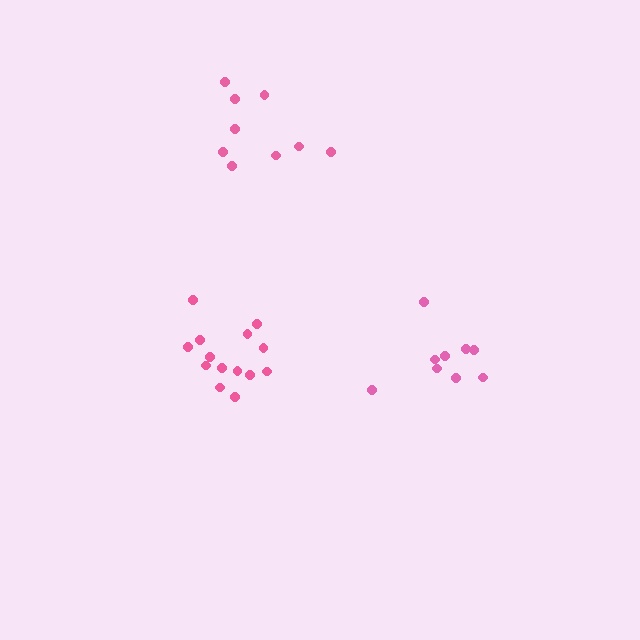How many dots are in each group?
Group 1: 14 dots, Group 2: 10 dots, Group 3: 9 dots (33 total).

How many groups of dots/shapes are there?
There are 3 groups.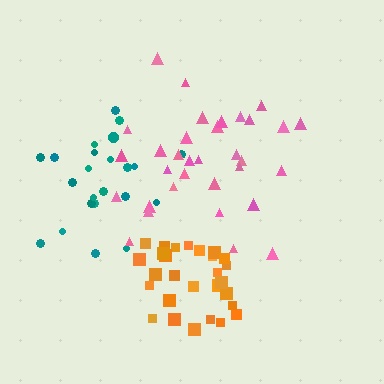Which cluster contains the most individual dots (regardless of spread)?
Pink (33).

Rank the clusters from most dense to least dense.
orange, teal, pink.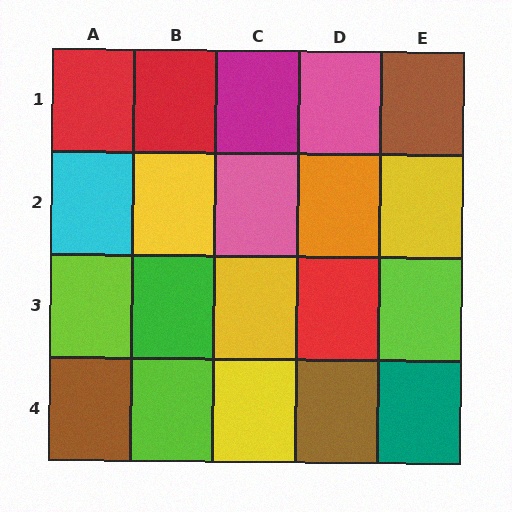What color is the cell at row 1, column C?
Magenta.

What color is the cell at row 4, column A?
Brown.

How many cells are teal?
1 cell is teal.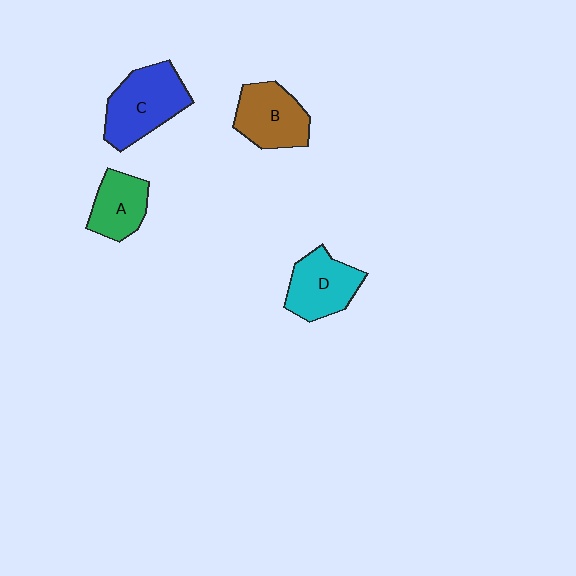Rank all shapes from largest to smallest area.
From largest to smallest: C (blue), B (brown), D (cyan), A (green).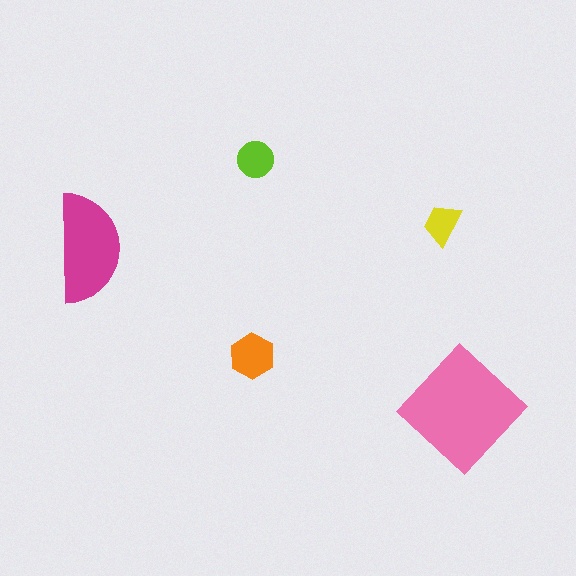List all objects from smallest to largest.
The yellow trapezoid, the lime circle, the orange hexagon, the magenta semicircle, the pink diamond.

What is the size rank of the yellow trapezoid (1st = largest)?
5th.